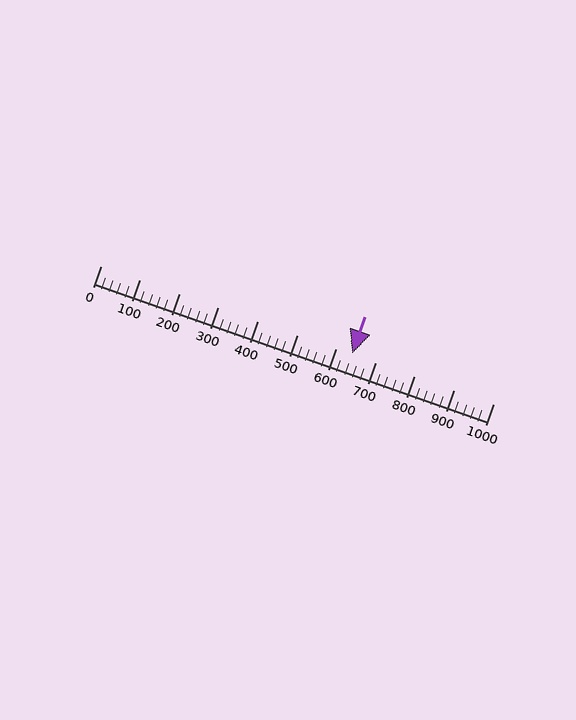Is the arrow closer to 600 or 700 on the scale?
The arrow is closer to 600.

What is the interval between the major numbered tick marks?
The major tick marks are spaced 100 units apart.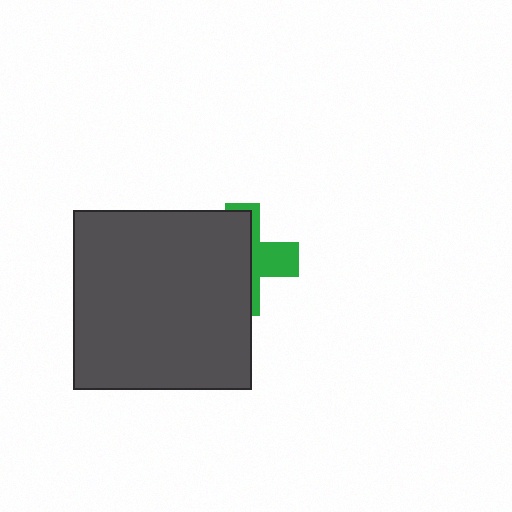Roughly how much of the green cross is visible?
A small part of it is visible (roughly 37%).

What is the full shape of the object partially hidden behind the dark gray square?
The partially hidden object is a green cross.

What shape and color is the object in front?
The object in front is a dark gray square.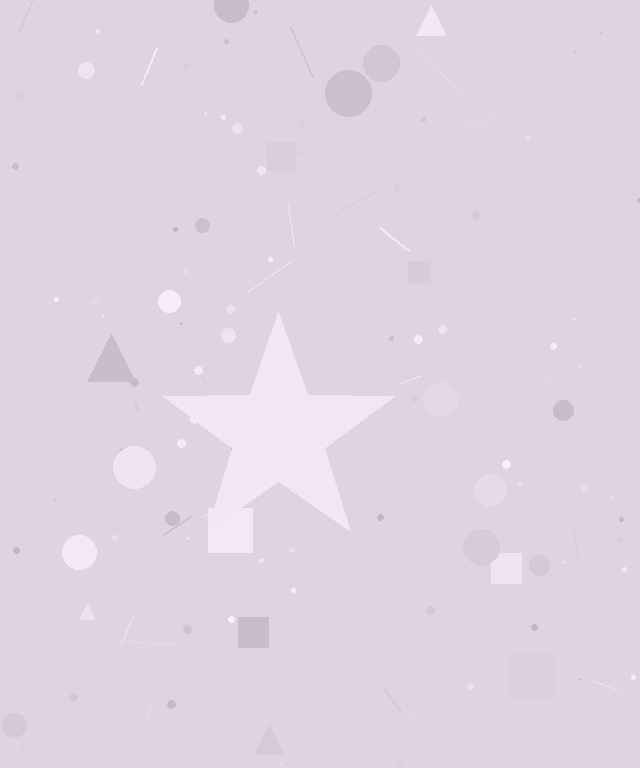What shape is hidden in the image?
A star is hidden in the image.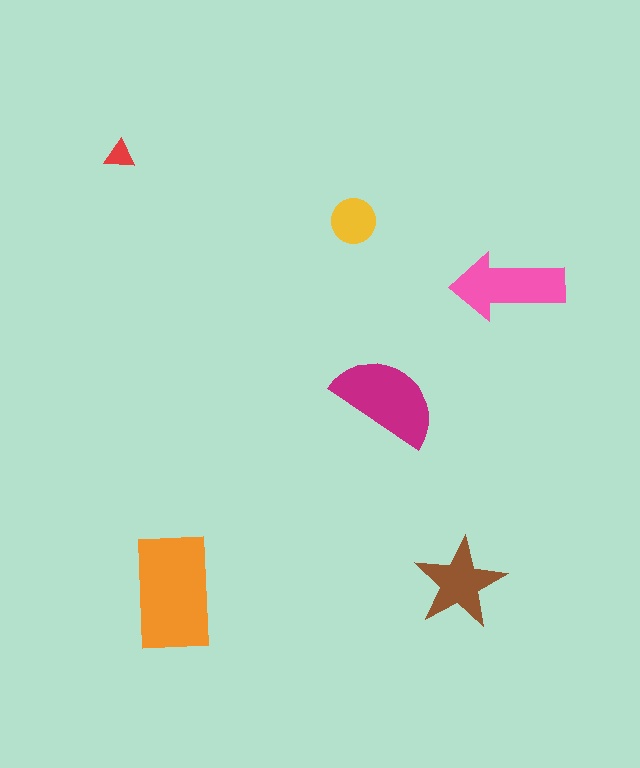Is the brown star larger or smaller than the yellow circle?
Larger.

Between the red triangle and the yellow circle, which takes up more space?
The yellow circle.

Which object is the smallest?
The red triangle.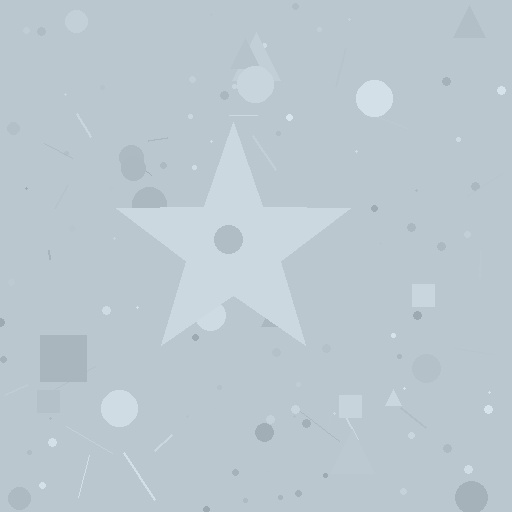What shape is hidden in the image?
A star is hidden in the image.